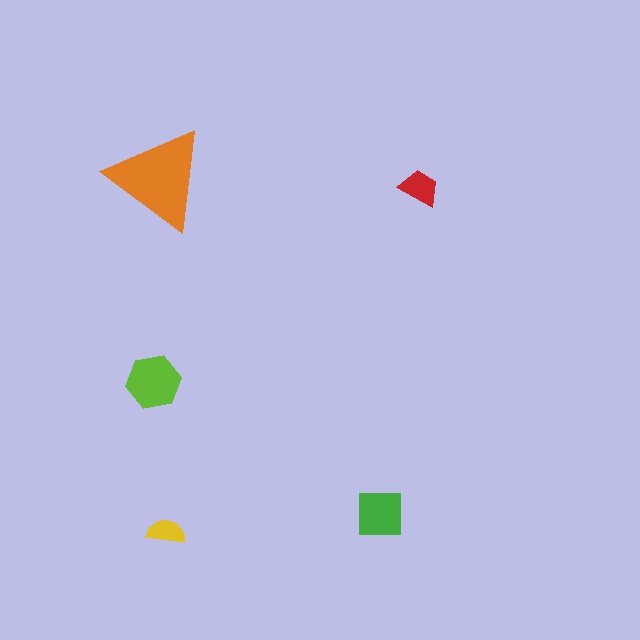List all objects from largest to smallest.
The orange triangle, the lime hexagon, the green square, the red trapezoid, the yellow semicircle.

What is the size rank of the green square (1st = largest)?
3rd.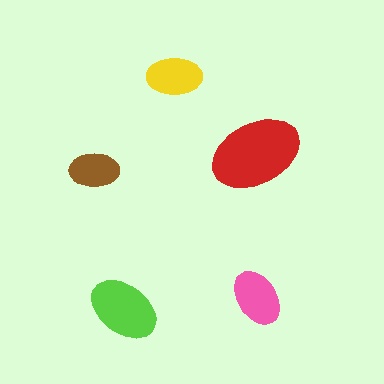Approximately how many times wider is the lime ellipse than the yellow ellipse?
About 1.5 times wider.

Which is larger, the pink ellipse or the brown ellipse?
The pink one.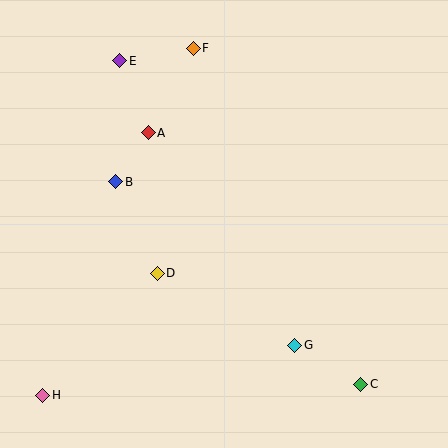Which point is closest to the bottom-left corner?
Point H is closest to the bottom-left corner.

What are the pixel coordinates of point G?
Point G is at (295, 345).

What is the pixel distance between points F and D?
The distance between F and D is 228 pixels.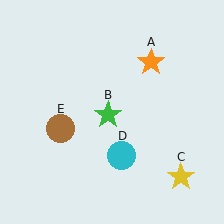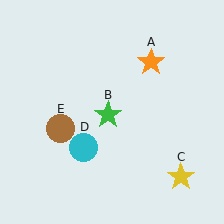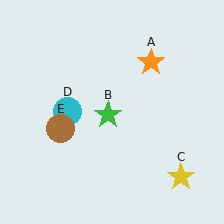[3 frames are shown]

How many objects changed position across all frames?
1 object changed position: cyan circle (object D).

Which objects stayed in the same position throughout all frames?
Orange star (object A) and green star (object B) and yellow star (object C) and brown circle (object E) remained stationary.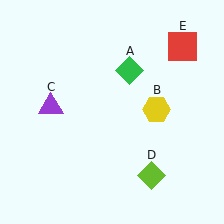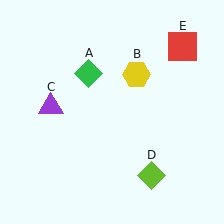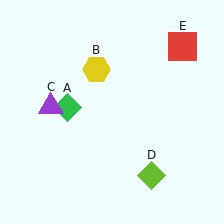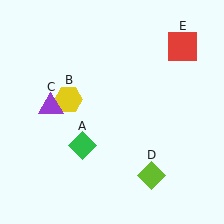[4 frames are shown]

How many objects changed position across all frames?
2 objects changed position: green diamond (object A), yellow hexagon (object B).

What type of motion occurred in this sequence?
The green diamond (object A), yellow hexagon (object B) rotated counterclockwise around the center of the scene.